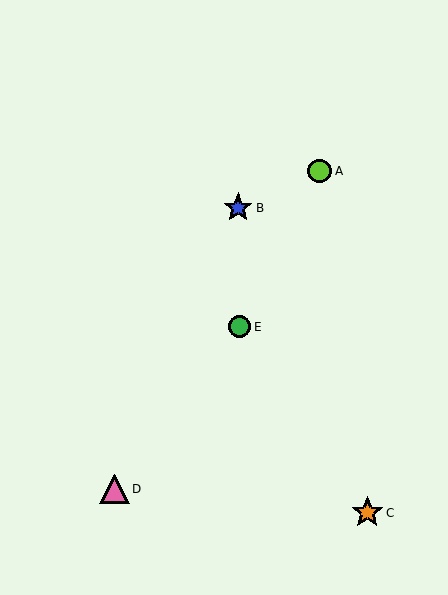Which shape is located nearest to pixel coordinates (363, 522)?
The orange star (labeled C) at (367, 513) is nearest to that location.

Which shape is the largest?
The orange star (labeled C) is the largest.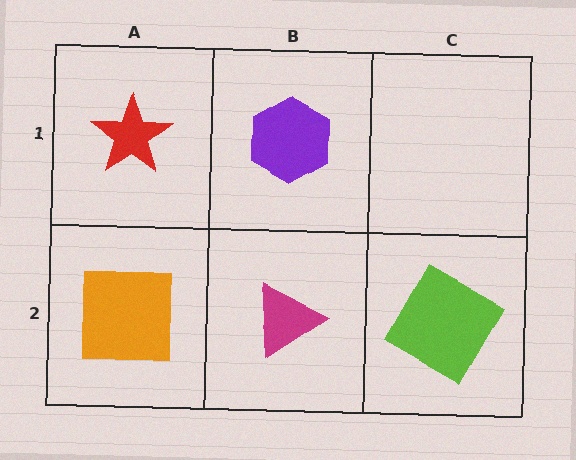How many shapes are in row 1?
2 shapes.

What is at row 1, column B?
A purple hexagon.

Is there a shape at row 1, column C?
No, that cell is empty.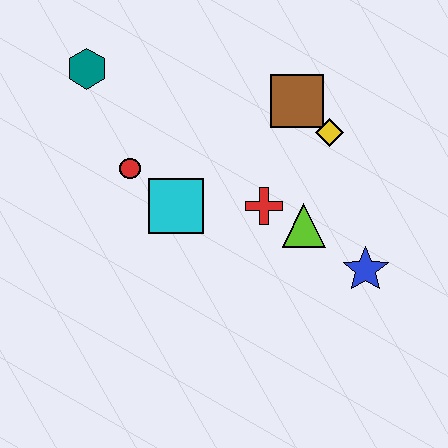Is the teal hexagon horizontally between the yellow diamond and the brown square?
No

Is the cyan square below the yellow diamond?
Yes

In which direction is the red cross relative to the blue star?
The red cross is to the left of the blue star.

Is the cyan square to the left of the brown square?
Yes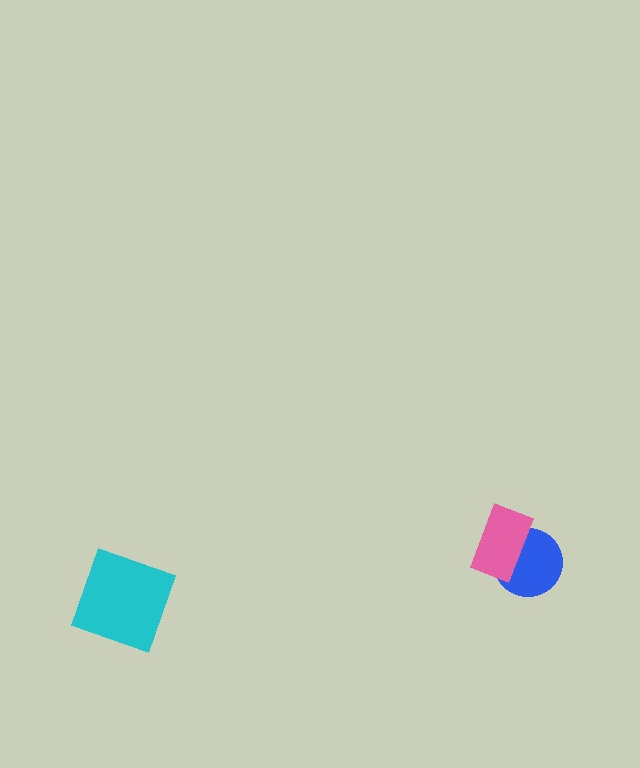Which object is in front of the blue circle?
The pink rectangle is in front of the blue circle.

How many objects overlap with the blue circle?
1 object overlaps with the blue circle.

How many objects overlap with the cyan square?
0 objects overlap with the cyan square.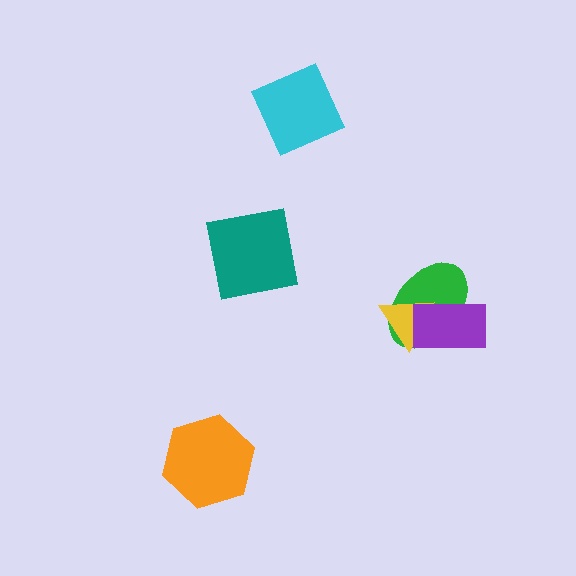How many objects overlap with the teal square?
0 objects overlap with the teal square.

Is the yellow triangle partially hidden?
Yes, it is partially covered by another shape.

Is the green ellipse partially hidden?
Yes, it is partially covered by another shape.